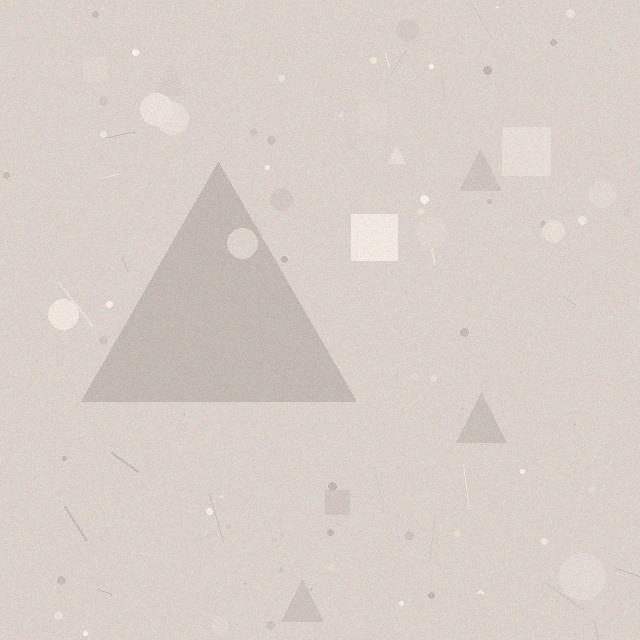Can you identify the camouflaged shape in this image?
The camouflaged shape is a triangle.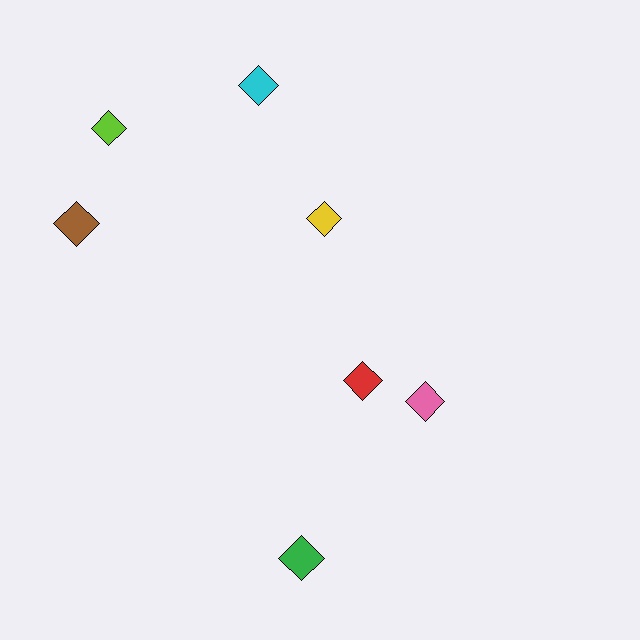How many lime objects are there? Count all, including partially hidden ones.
There is 1 lime object.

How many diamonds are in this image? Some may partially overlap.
There are 7 diamonds.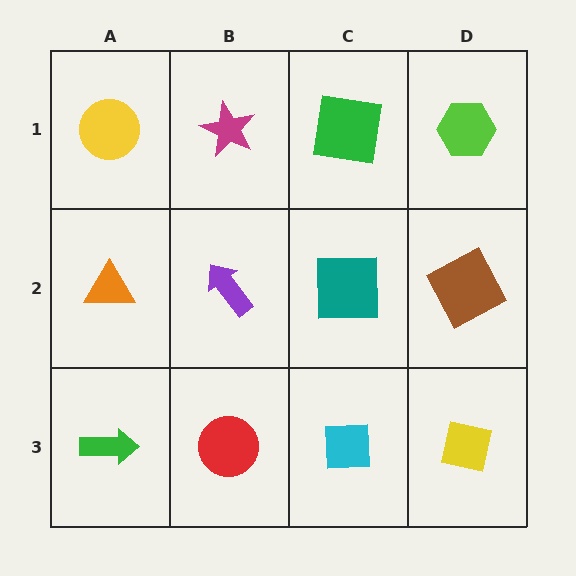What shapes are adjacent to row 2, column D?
A lime hexagon (row 1, column D), a yellow square (row 3, column D), a teal square (row 2, column C).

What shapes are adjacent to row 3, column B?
A purple arrow (row 2, column B), a green arrow (row 3, column A), a cyan square (row 3, column C).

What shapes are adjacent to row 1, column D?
A brown square (row 2, column D), a green square (row 1, column C).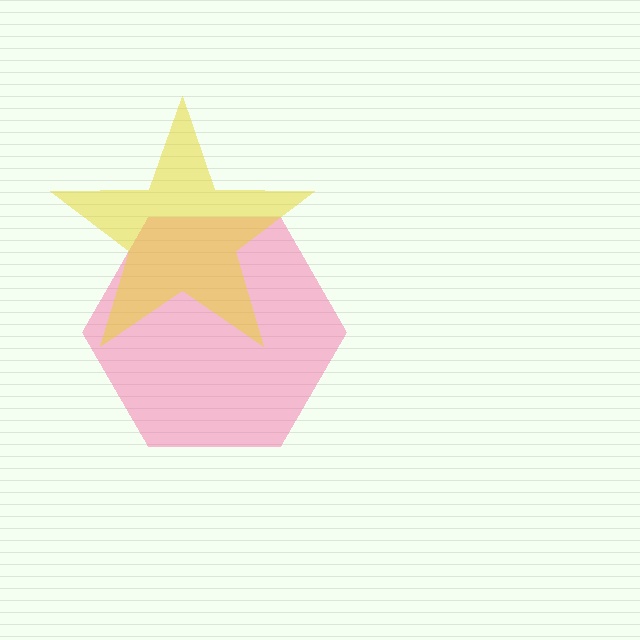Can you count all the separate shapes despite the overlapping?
Yes, there are 2 separate shapes.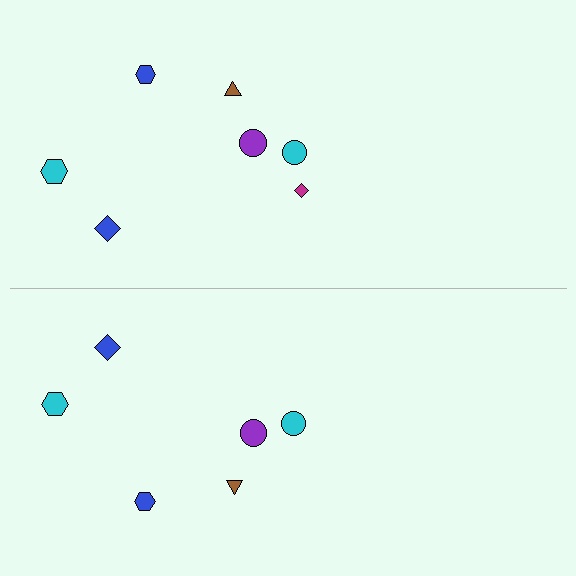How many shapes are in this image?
There are 13 shapes in this image.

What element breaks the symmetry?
A magenta diamond is missing from the bottom side.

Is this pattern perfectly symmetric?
No, the pattern is not perfectly symmetric. A magenta diamond is missing from the bottom side.